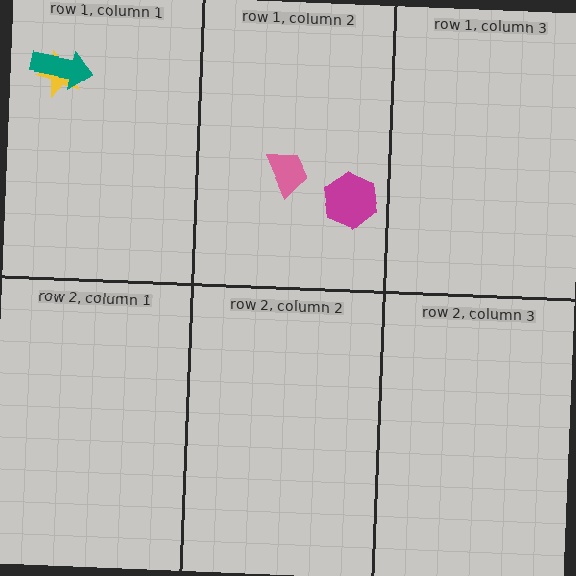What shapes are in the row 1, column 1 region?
The yellow star, the teal arrow.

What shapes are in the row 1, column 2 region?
The pink trapezoid, the magenta hexagon.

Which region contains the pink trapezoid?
The row 1, column 2 region.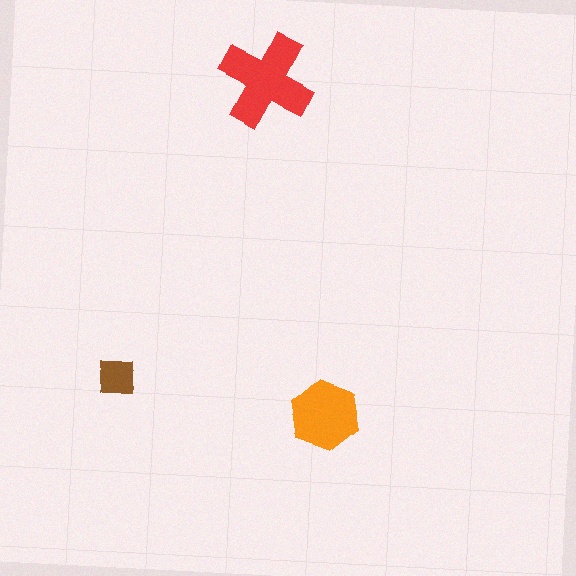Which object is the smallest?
The brown square.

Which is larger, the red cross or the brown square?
The red cross.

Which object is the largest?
The red cross.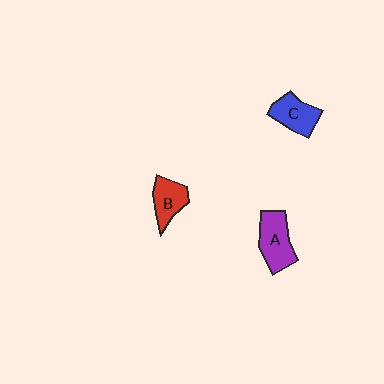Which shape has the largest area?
Shape A (purple).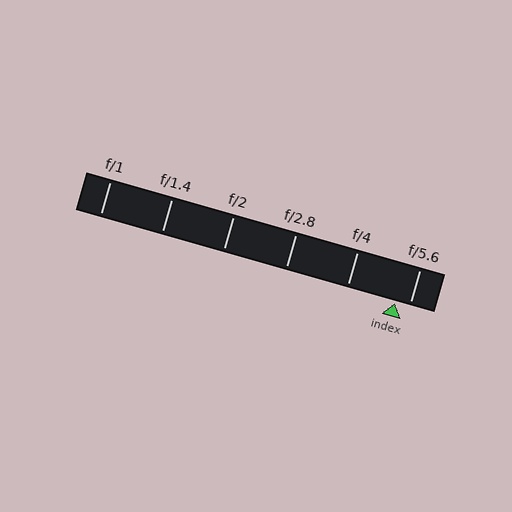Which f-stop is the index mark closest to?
The index mark is closest to f/5.6.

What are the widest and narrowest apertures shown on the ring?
The widest aperture shown is f/1 and the narrowest is f/5.6.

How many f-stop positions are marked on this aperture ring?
There are 6 f-stop positions marked.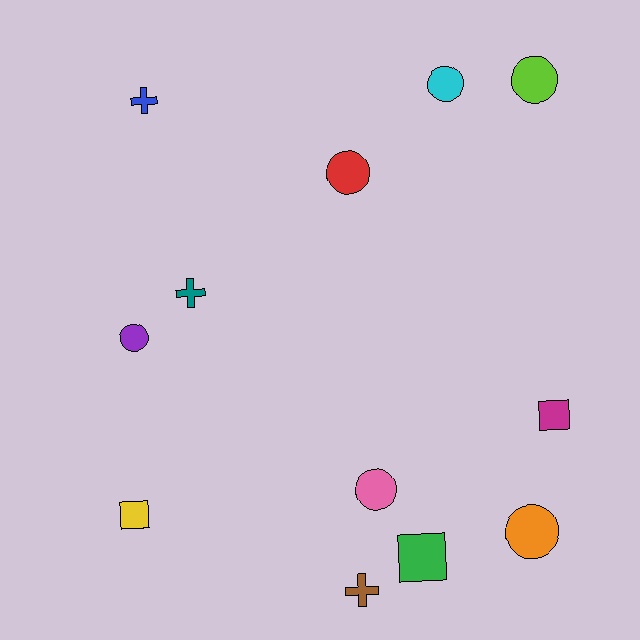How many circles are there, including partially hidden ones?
There are 6 circles.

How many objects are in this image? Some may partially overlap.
There are 12 objects.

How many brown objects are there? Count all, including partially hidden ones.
There is 1 brown object.